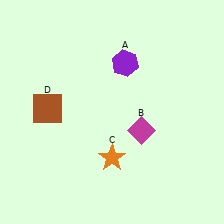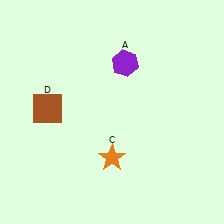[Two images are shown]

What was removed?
The magenta diamond (B) was removed in Image 2.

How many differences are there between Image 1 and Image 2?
There is 1 difference between the two images.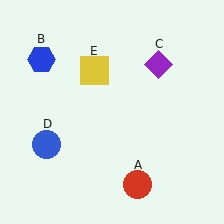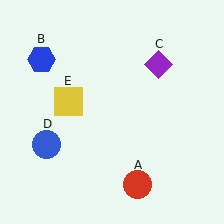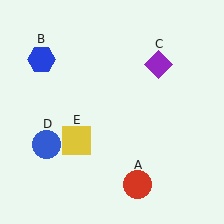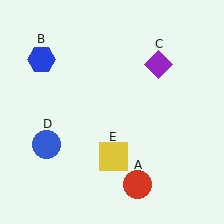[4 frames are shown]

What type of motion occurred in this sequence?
The yellow square (object E) rotated counterclockwise around the center of the scene.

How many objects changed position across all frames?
1 object changed position: yellow square (object E).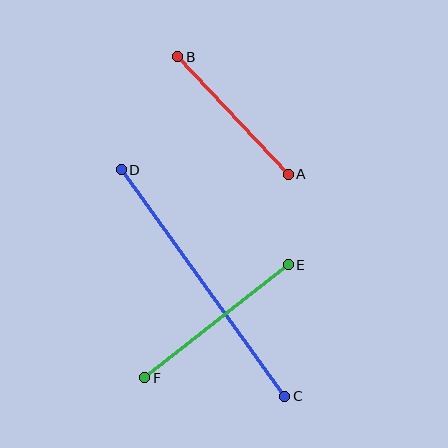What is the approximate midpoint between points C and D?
The midpoint is at approximately (203, 283) pixels.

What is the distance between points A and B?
The distance is approximately 161 pixels.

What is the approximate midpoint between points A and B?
The midpoint is at approximately (233, 116) pixels.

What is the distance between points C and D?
The distance is approximately 280 pixels.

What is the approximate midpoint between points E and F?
The midpoint is at approximately (217, 321) pixels.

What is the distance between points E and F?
The distance is approximately 183 pixels.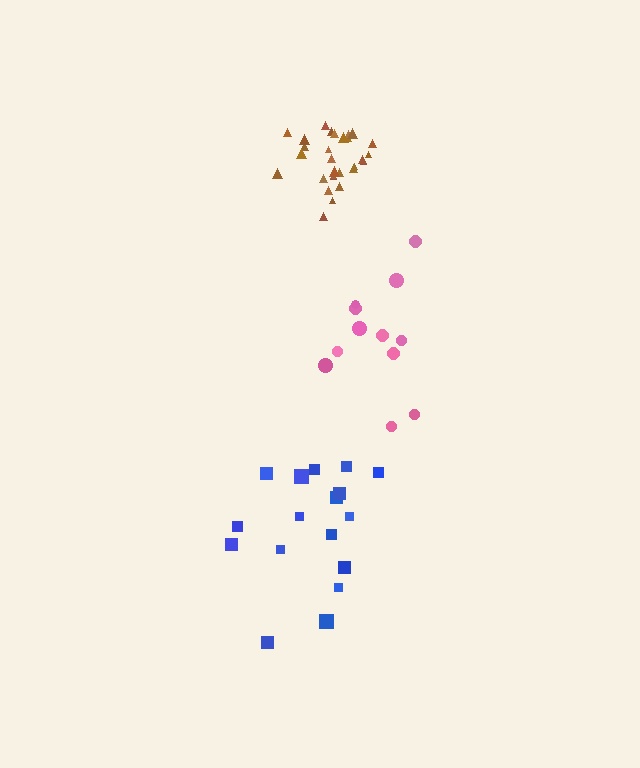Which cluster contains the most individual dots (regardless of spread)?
Brown (29).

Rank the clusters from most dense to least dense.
brown, blue, pink.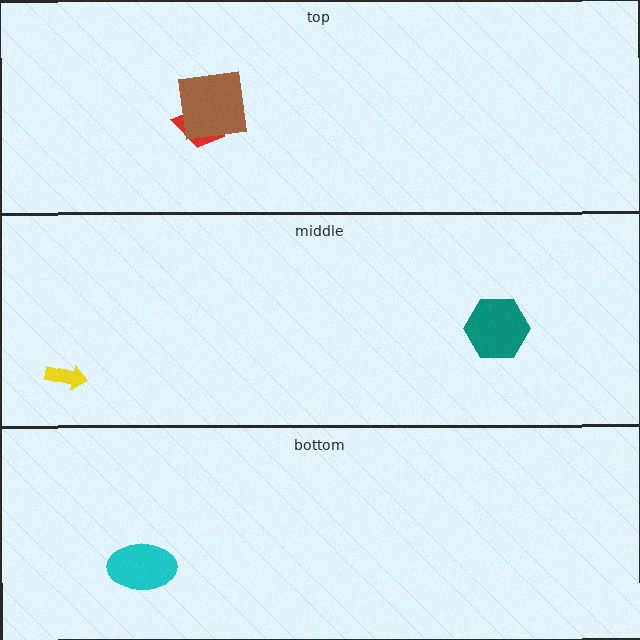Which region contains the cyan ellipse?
The bottom region.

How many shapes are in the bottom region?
1.